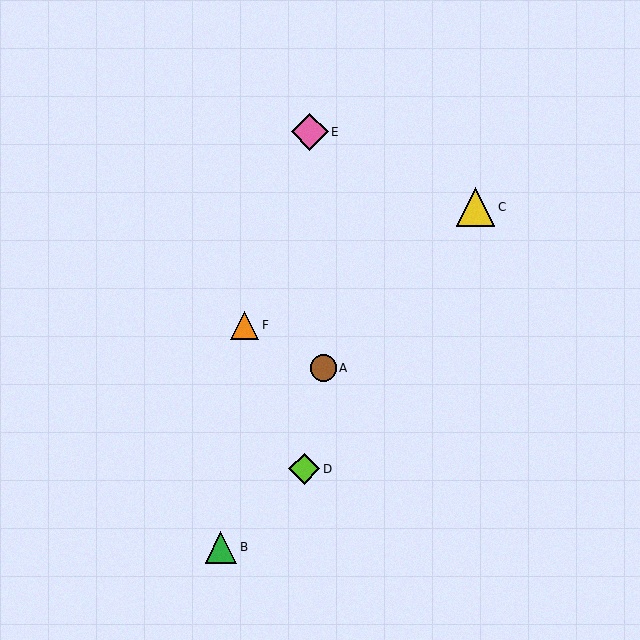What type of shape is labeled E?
Shape E is a pink diamond.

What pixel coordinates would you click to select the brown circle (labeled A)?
Click at (323, 368) to select the brown circle A.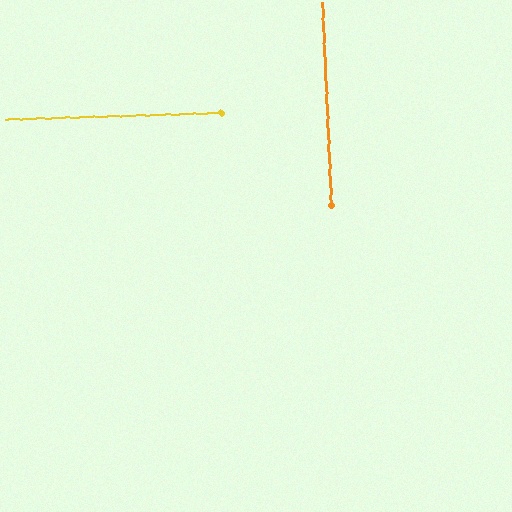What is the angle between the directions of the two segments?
Approximately 89 degrees.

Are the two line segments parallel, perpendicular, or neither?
Perpendicular — they meet at approximately 89°.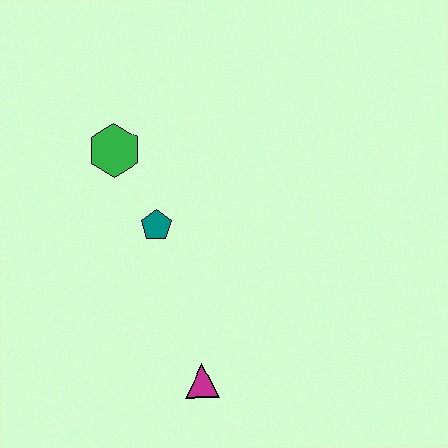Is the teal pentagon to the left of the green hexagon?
No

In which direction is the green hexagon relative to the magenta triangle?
The green hexagon is above the magenta triangle.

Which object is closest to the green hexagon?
The teal pentagon is closest to the green hexagon.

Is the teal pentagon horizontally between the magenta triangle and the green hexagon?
Yes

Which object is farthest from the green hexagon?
The magenta triangle is farthest from the green hexagon.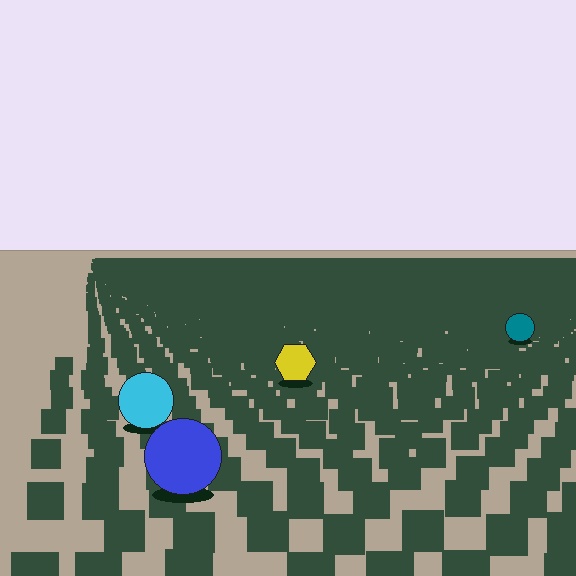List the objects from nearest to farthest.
From nearest to farthest: the blue circle, the cyan circle, the yellow hexagon, the teal circle.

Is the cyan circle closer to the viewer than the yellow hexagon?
Yes. The cyan circle is closer — you can tell from the texture gradient: the ground texture is coarser near it.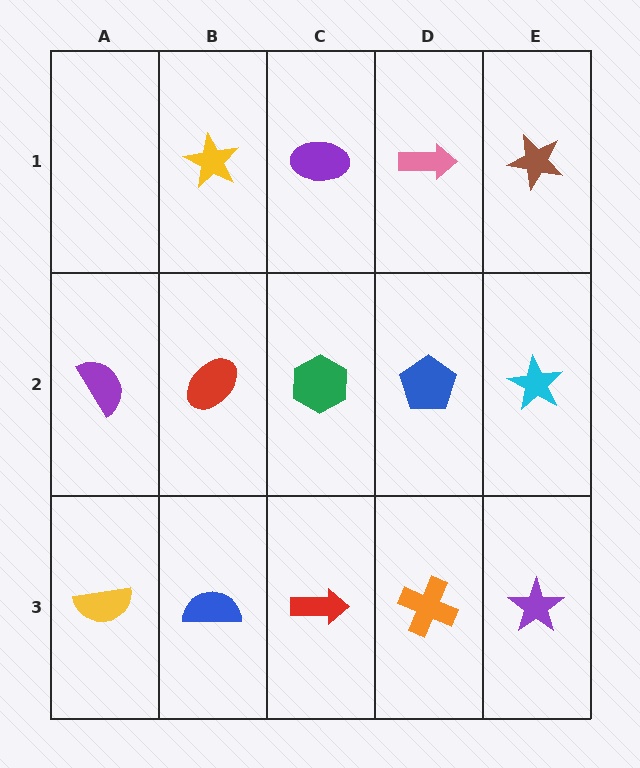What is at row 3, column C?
A red arrow.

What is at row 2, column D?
A blue pentagon.